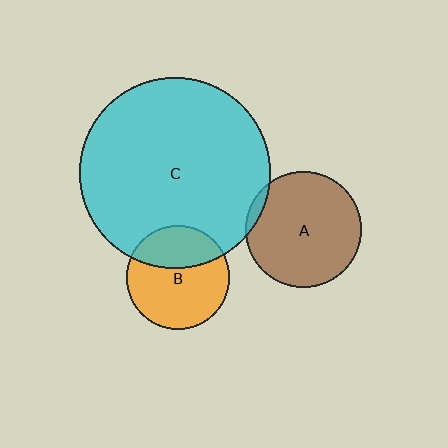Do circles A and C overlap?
Yes.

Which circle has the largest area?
Circle C (cyan).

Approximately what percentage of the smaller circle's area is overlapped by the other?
Approximately 5%.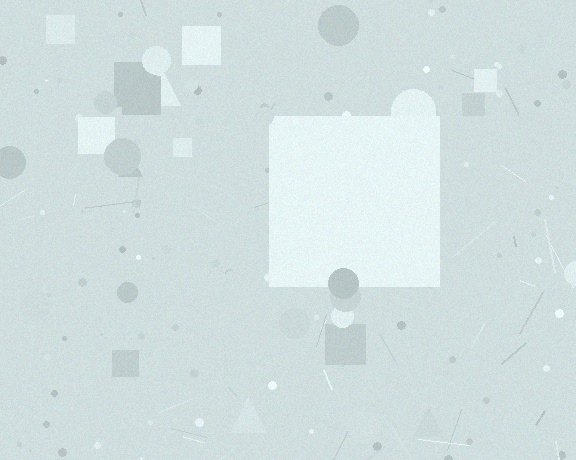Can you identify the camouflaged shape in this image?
The camouflaged shape is a square.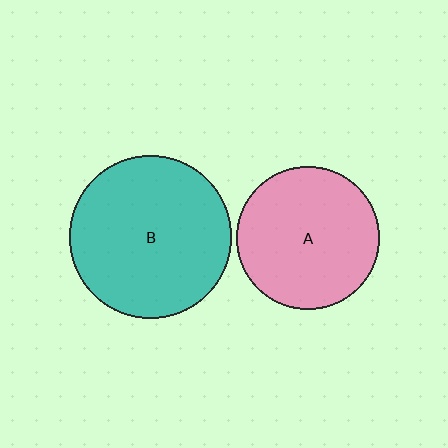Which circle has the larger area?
Circle B (teal).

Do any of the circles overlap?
No, none of the circles overlap.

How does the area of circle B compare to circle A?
Approximately 1.3 times.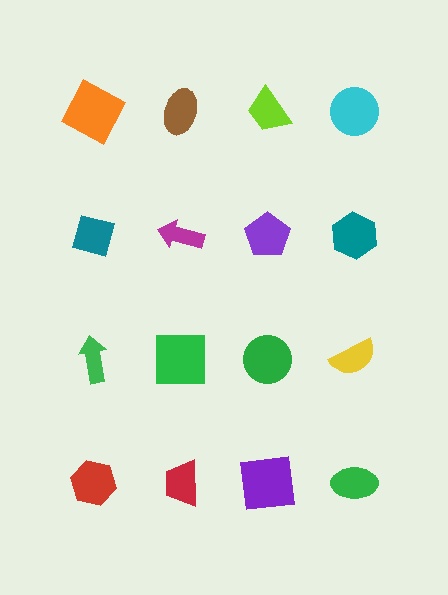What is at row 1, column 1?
An orange square.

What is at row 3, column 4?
A yellow semicircle.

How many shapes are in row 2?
4 shapes.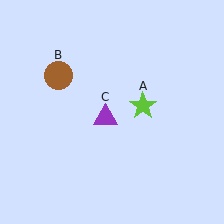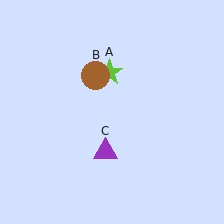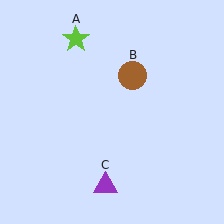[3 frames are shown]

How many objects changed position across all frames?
3 objects changed position: lime star (object A), brown circle (object B), purple triangle (object C).